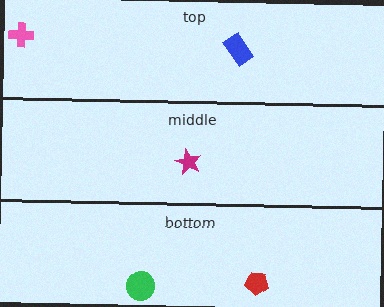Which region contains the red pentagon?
The bottom region.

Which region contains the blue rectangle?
The top region.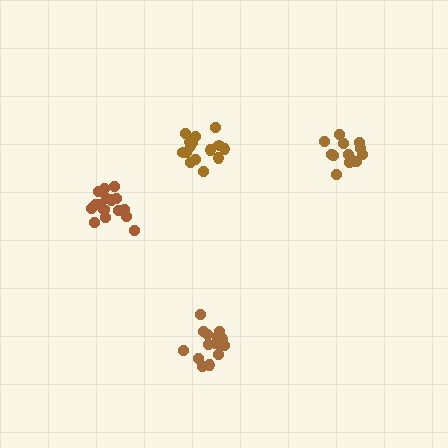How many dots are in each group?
Group 1: 15 dots, Group 2: 16 dots, Group 3: 17 dots, Group 4: 13 dots (61 total).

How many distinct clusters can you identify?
There are 4 distinct clusters.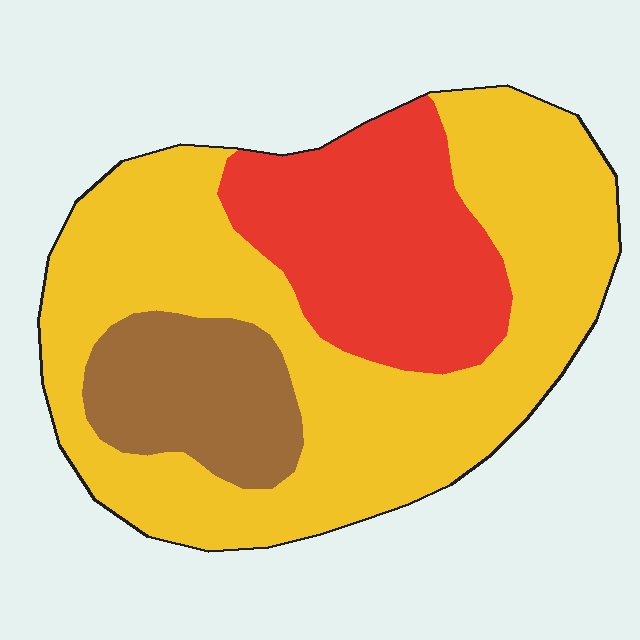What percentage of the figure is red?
Red covers around 25% of the figure.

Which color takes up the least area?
Brown, at roughly 15%.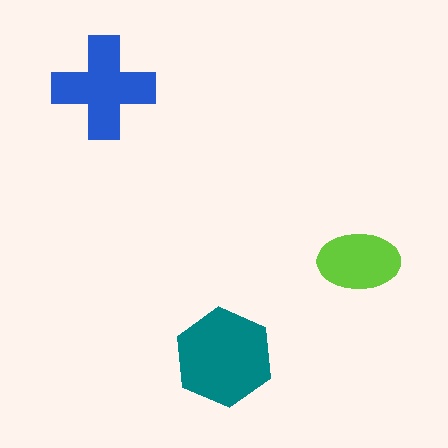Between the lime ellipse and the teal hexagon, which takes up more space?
The teal hexagon.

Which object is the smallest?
The lime ellipse.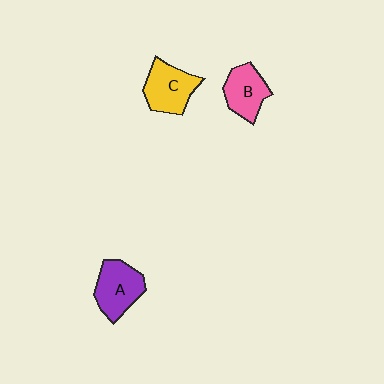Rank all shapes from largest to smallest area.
From largest to smallest: A (purple), C (yellow), B (pink).